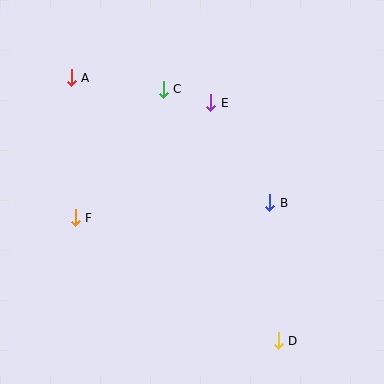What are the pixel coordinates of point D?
Point D is at (278, 341).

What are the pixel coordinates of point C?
Point C is at (163, 89).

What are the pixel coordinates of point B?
Point B is at (270, 203).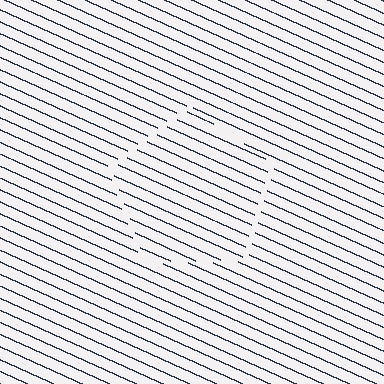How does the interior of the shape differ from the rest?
The interior of the shape contains the same grating, shifted by half a period — the contour is defined by the phase discontinuity where line-ends from the inner and outer gratings abut.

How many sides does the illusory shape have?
5 sides — the line-ends trace a pentagon.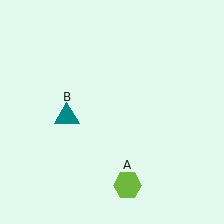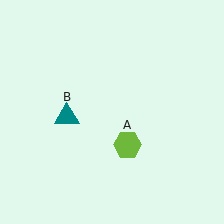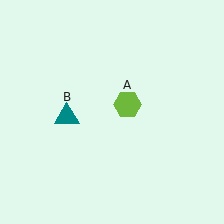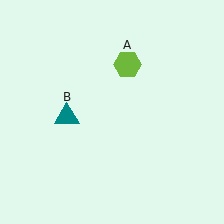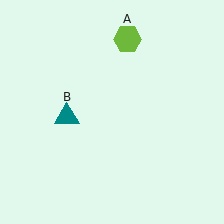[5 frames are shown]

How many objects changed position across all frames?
1 object changed position: lime hexagon (object A).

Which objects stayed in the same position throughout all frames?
Teal triangle (object B) remained stationary.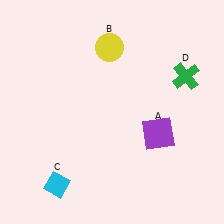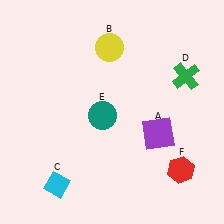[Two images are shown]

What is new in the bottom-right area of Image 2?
A red hexagon (F) was added in the bottom-right area of Image 2.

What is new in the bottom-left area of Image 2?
A teal circle (E) was added in the bottom-left area of Image 2.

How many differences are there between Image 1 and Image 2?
There are 2 differences between the two images.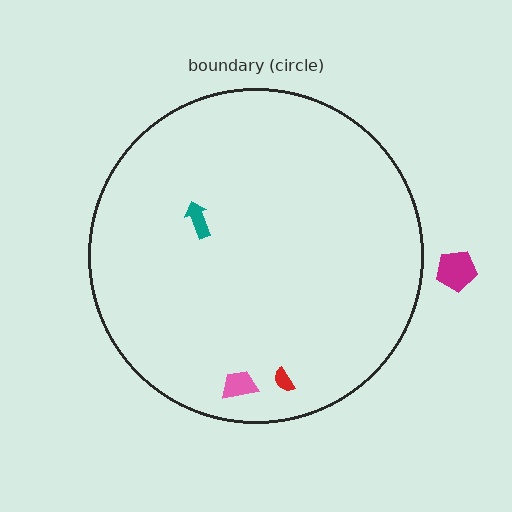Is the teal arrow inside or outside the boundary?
Inside.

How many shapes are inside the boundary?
3 inside, 1 outside.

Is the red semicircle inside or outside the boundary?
Inside.